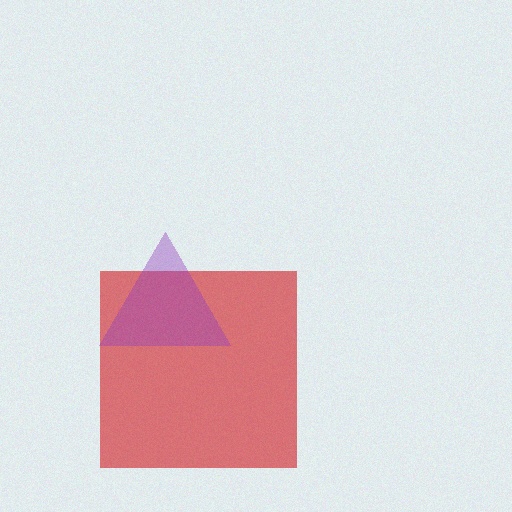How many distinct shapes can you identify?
There are 2 distinct shapes: a red square, a purple triangle.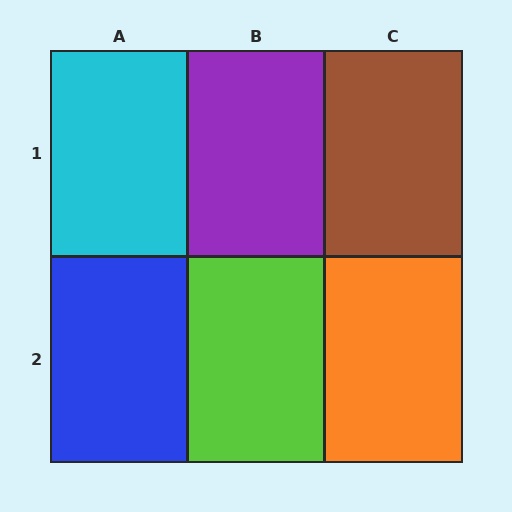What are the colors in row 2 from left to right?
Blue, lime, orange.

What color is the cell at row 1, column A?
Cyan.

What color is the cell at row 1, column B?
Purple.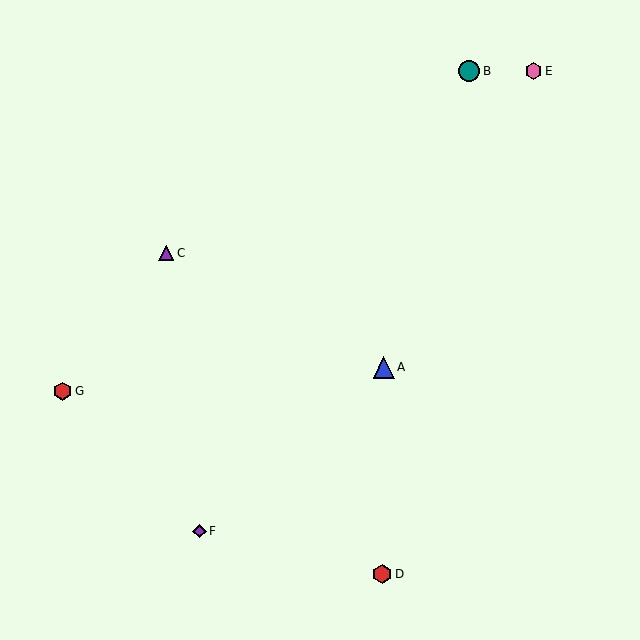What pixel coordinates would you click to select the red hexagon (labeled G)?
Click at (63, 391) to select the red hexagon G.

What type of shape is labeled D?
Shape D is a red hexagon.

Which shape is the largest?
The teal circle (labeled B) is the largest.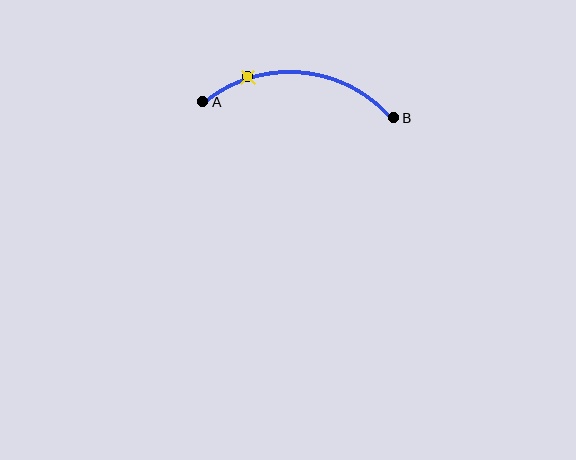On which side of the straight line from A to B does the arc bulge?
The arc bulges above the straight line connecting A and B.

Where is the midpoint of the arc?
The arc midpoint is the point on the curve farthest from the straight line joining A and B. It sits above that line.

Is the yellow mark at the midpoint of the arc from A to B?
No. The yellow mark lies on the arc but is closer to endpoint A. The arc midpoint would be at the point on the curve equidistant along the arc from both A and B.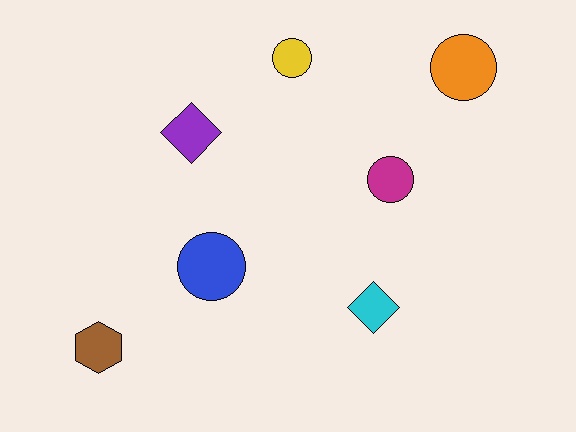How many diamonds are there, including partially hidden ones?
There are 2 diamonds.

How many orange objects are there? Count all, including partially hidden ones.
There is 1 orange object.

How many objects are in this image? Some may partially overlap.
There are 7 objects.